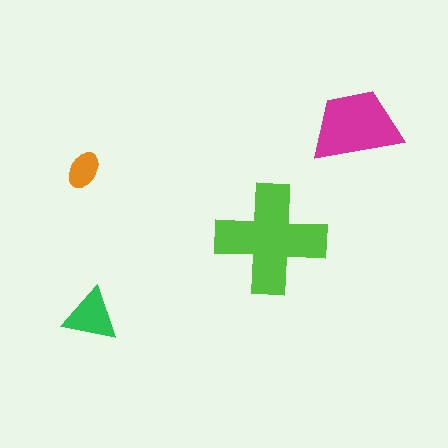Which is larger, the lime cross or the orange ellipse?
The lime cross.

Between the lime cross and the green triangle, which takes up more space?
The lime cross.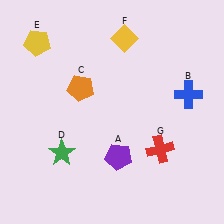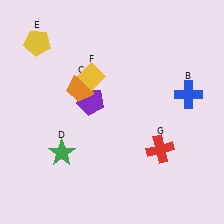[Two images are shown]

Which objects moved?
The objects that moved are: the purple pentagon (A), the yellow diamond (F).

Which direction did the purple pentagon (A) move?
The purple pentagon (A) moved up.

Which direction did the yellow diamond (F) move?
The yellow diamond (F) moved down.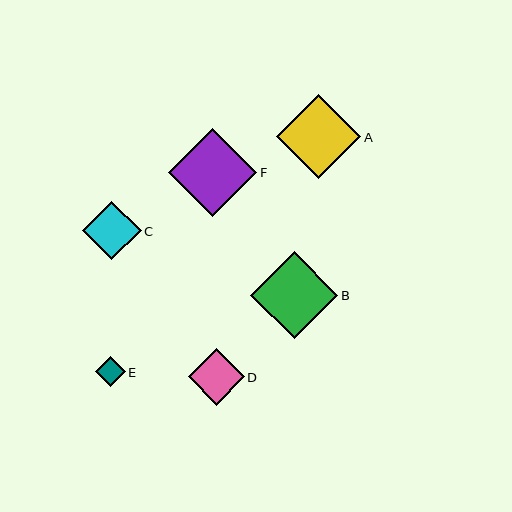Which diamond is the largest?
Diamond F is the largest with a size of approximately 88 pixels.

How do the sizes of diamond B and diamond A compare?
Diamond B and diamond A are approximately the same size.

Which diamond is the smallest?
Diamond E is the smallest with a size of approximately 30 pixels.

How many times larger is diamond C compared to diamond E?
Diamond C is approximately 1.9 times the size of diamond E.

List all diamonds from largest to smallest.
From largest to smallest: F, B, A, C, D, E.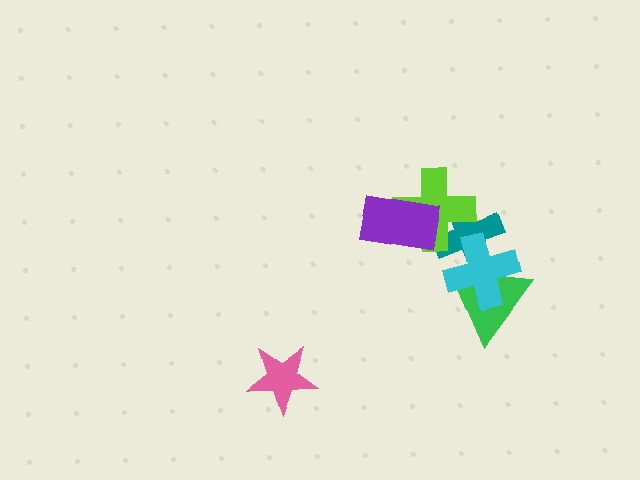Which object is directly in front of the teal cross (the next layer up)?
The lime cross is directly in front of the teal cross.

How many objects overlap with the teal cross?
3 objects overlap with the teal cross.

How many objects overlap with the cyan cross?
2 objects overlap with the cyan cross.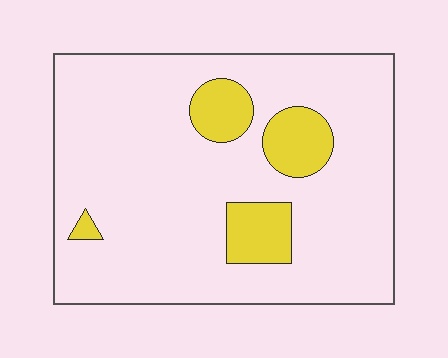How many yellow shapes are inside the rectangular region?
4.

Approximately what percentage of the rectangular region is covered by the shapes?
Approximately 15%.